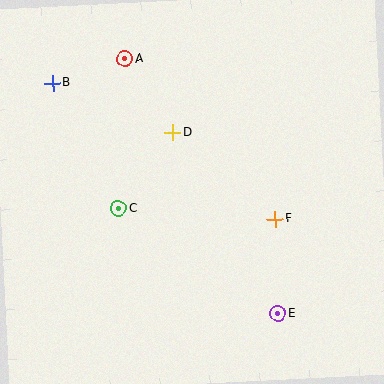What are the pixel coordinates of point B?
Point B is at (52, 83).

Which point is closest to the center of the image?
Point D at (173, 133) is closest to the center.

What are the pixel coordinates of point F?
Point F is at (275, 219).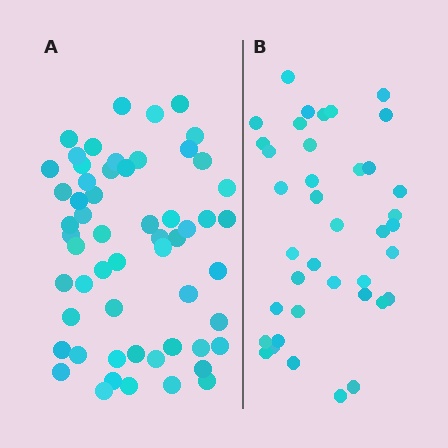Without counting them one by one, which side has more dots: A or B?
Region A (the left region) has more dots.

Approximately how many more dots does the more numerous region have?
Region A has approximately 20 more dots than region B.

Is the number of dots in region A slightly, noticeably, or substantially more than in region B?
Region A has substantially more. The ratio is roughly 1.5 to 1.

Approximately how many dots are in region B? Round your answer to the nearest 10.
About 40 dots. (The exact count is 39, which rounds to 40.)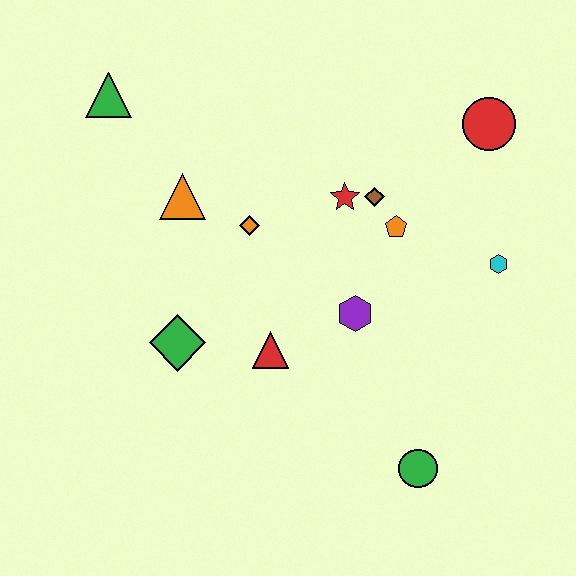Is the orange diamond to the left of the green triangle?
No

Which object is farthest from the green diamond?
The red circle is farthest from the green diamond.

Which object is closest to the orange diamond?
The orange triangle is closest to the orange diamond.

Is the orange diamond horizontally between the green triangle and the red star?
Yes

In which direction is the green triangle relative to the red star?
The green triangle is to the left of the red star.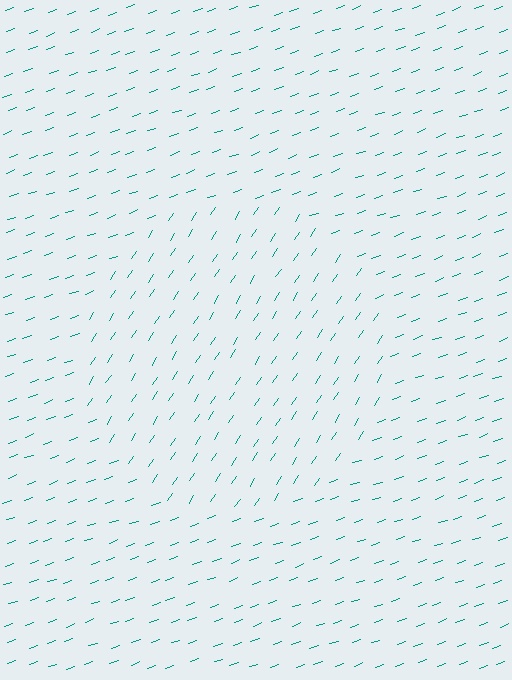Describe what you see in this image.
The image is filled with small teal line segments. A circle region in the image has lines oriented differently from the surrounding lines, creating a visible texture boundary.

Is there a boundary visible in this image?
Yes, there is a texture boundary formed by a change in line orientation.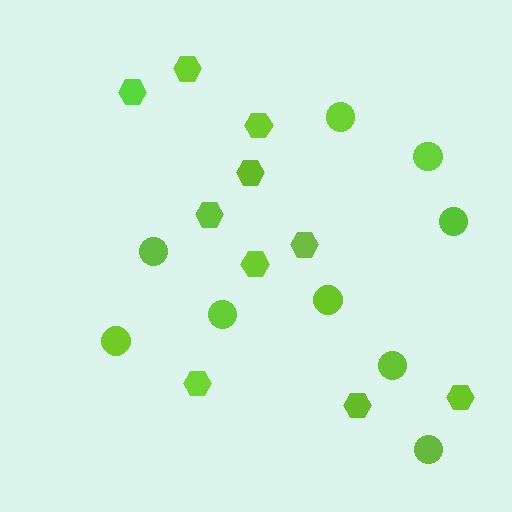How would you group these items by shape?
There are 2 groups: one group of circles (9) and one group of hexagons (10).